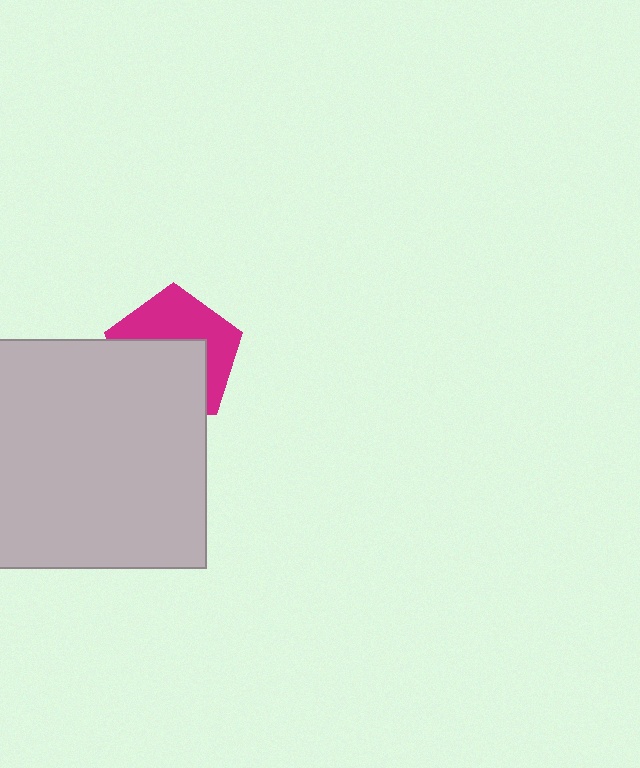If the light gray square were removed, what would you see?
You would see the complete magenta pentagon.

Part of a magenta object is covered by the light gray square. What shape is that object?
It is a pentagon.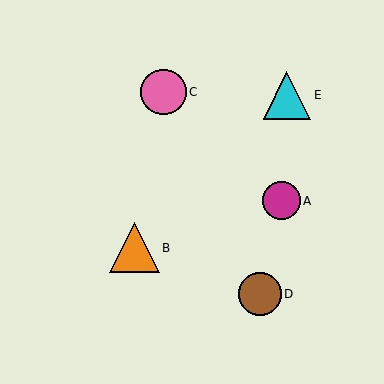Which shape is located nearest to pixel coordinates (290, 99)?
The cyan triangle (labeled E) at (287, 95) is nearest to that location.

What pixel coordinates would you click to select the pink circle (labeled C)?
Click at (163, 92) to select the pink circle C.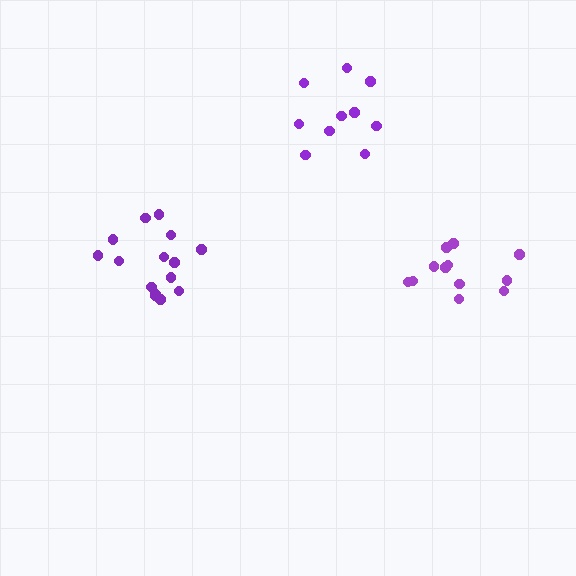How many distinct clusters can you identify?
There are 3 distinct clusters.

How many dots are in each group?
Group 1: 15 dots, Group 2: 13 dots, Group 3: 10 dots (38 total).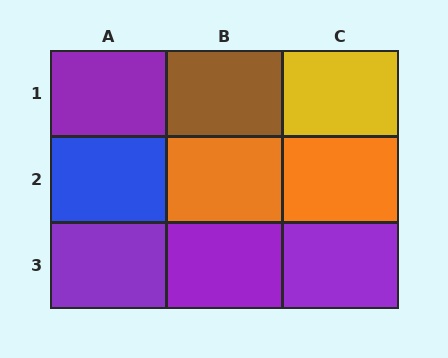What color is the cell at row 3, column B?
Purple.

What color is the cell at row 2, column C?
Orange.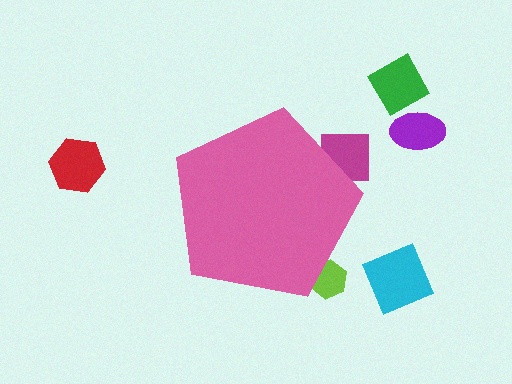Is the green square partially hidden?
No, the green square is fully visible.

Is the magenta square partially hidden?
Yes, the magenta square is partially hidden behind the pink pentagon.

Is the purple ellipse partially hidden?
No, the purple ellipse is fully visible.